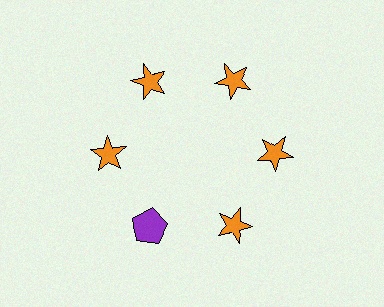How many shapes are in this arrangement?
There are 6 shapes arranged in a ring pattern.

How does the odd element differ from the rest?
It differs in both color (purple instead of orange) and shape (pentagon instead of star).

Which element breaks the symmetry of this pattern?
The purple pentagon at roughly the 7 o'clock position breaks the symmetry. All other shapes are orange stars.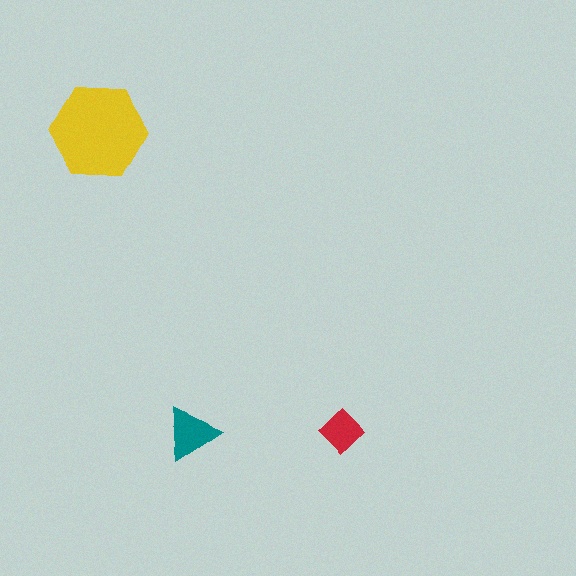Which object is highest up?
The yellow hexagon is topmost.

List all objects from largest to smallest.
The yellow hexagon, the teal triangle, the red diamond.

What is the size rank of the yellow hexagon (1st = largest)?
1st.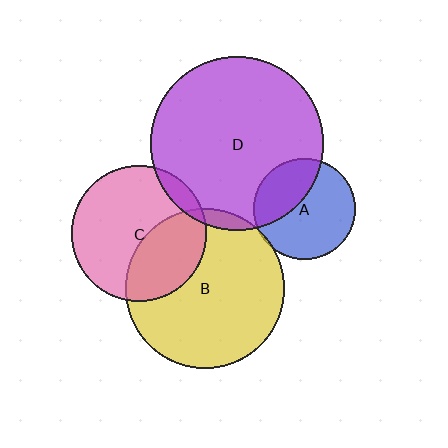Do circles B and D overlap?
Yes.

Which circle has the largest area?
Circle D (purple).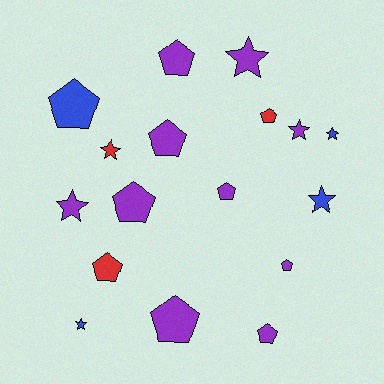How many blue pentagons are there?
There is 1 blue pentagon.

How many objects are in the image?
There are 17 objects.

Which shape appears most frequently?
Pentagon, with 10 objects.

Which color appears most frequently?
Purple, with 10 objects.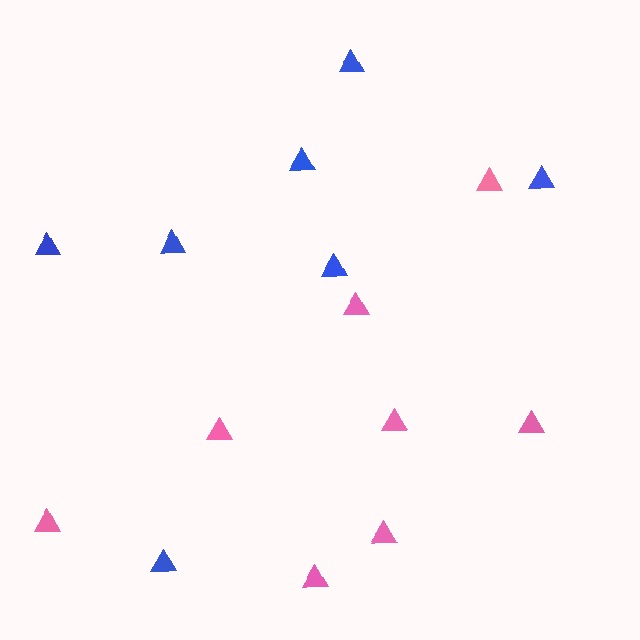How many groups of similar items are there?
There are 2 groups: one group of blue triangles (7) and one group of pink triangles (8).